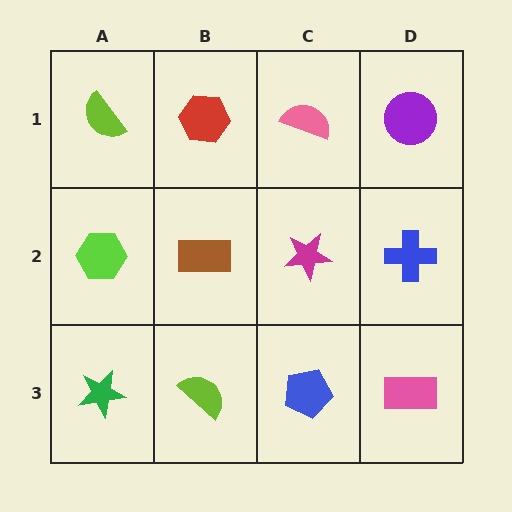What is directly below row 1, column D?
A blue cross.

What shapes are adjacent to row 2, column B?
A red hexagon (row 1, column B), a lime semicircle (row 3, column B), a lime hexagon (row 2, column A), a magenta star (row 2, column C).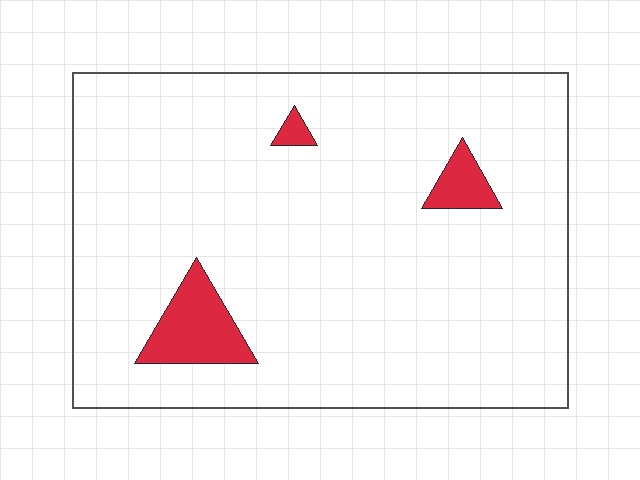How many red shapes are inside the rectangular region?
3.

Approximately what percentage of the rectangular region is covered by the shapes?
Approximately 5%.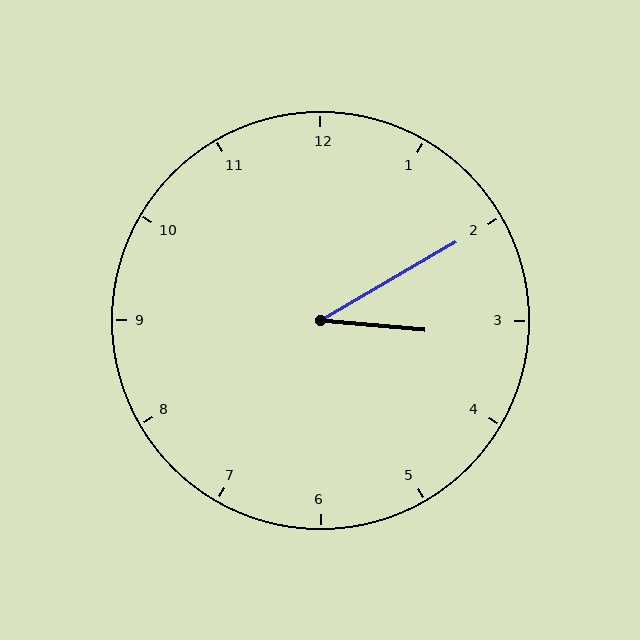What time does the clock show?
3:10.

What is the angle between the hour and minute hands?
Approximately 35 degrees.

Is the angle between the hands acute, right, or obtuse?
It is acute.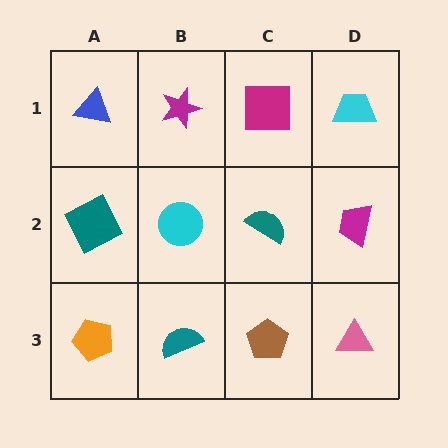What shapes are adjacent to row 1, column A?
A teal square (row 2, column A), a magenta star (row 1, column B).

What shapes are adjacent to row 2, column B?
A magenta star (row 1, column B), a teal semicircle (row 3, column B), a teal square (row 2, column A), a teal semicircle (row 2, column C).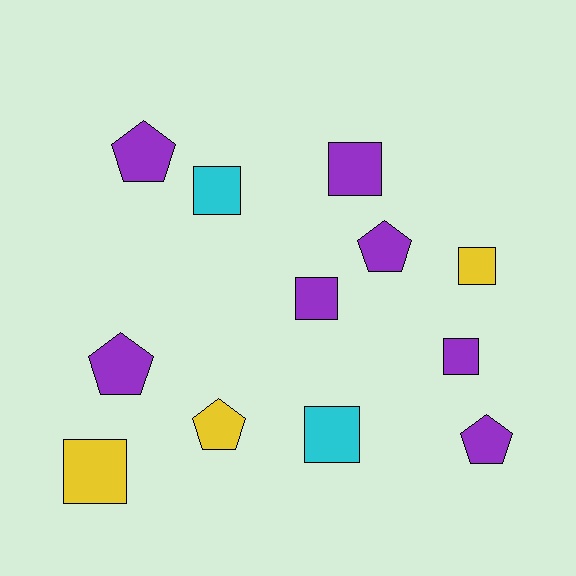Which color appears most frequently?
Purple, with 7 objects.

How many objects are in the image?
There are 12 objects.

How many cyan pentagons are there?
There are no cyan pentagons.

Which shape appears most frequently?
Square, with 7 objects.